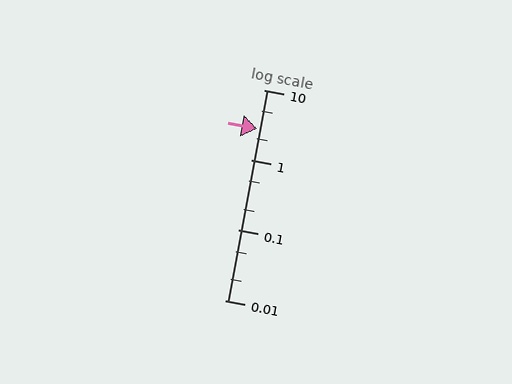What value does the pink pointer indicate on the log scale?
The pointer indicates approximately 2.8.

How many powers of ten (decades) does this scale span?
The scale spans 3 decades, from 0.01 to 10.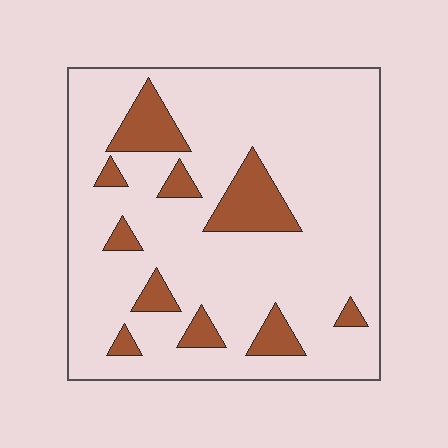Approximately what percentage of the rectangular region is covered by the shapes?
Approximately 15%.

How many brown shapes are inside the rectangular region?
10.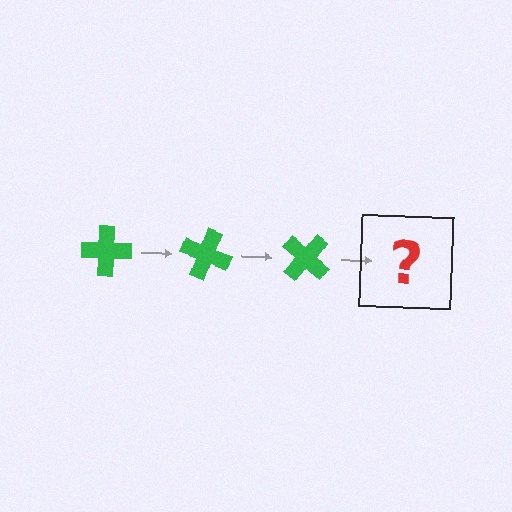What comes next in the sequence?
The next element should be a green cross rotated 60 degrees.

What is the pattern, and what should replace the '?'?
The pattern is that the cross rotates 20 degrees each step. The '?' should be a green cross rotated 60 degrees.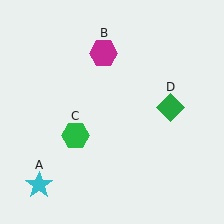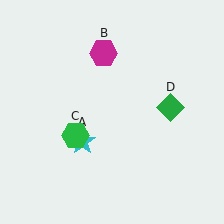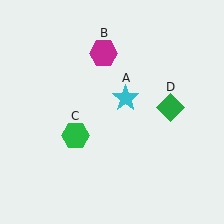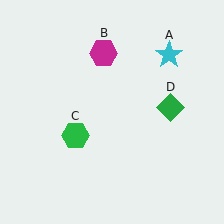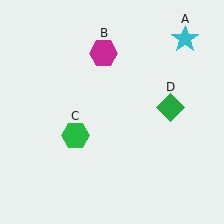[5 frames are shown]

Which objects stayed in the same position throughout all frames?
Magenta hexagon (object B) and green hexagon (object C) and green diamond (object D) remained stationary.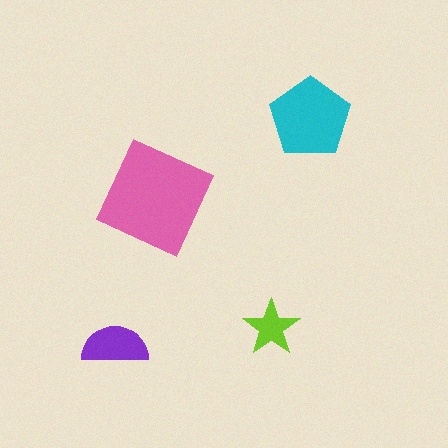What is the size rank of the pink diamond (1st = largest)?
1st.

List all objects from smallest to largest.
The lime star, the purple semicircle, the cyan pentagon, the pink diamond.